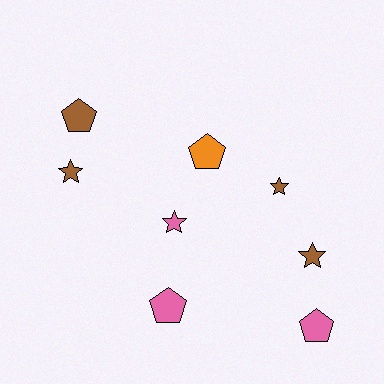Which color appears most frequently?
Brown, with 4 objects.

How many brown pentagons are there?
There is 1 brown pentagon.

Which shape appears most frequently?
Star, with 4 objects.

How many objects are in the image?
There are 8 objects.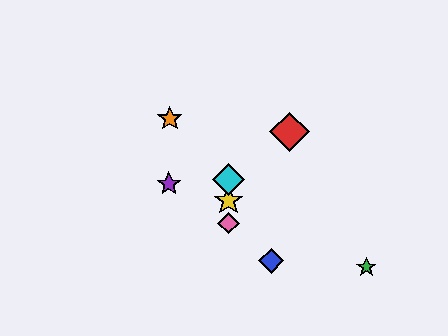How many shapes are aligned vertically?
3 shapes (the yellow star, the cyan diamond, the pink diamond) are aligned vertically.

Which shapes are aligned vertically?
The yellow star, the cyan diamond, the pink diamond are aligned vertically.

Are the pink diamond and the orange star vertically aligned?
No, the pink diamond is at x≈228 and the orange star is at x≈170.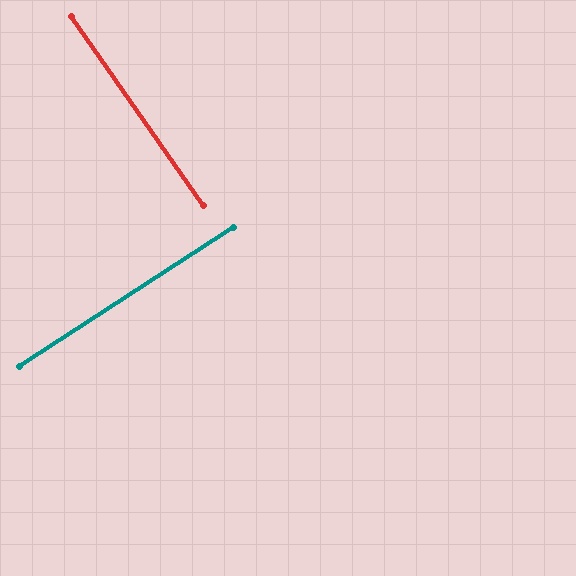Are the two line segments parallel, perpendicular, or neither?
Perpendicular — they meet at approximately 88°.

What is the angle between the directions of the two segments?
Approximately 88 degrees.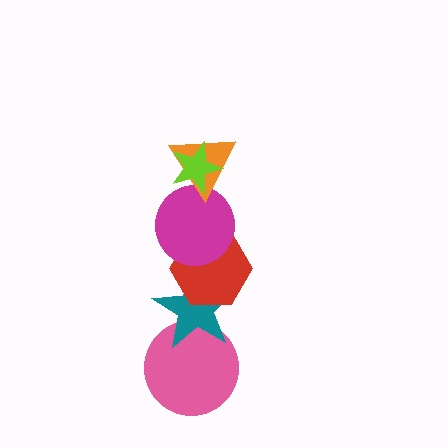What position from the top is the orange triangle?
The orange triangle is 2nd from the top.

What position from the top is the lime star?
The lime star is 1st from the top.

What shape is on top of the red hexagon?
The magenta circle is on top of the red hexagon.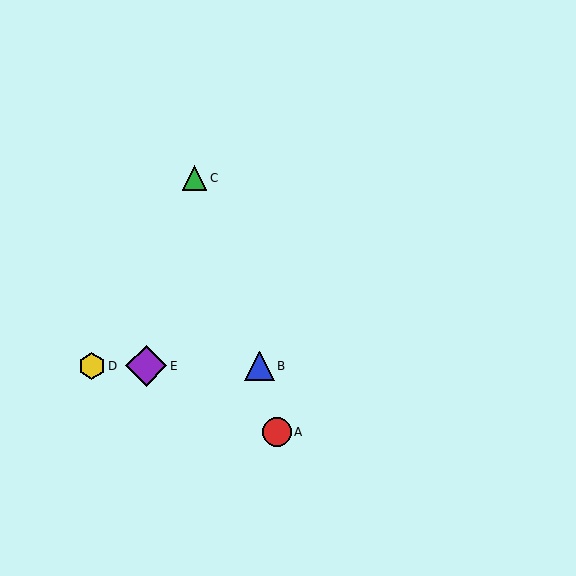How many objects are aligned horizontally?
3 objects (B, D, E) are aligned horizontally.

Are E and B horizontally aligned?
Yes, both are at y≈366.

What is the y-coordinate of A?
Object A is at y≈432.